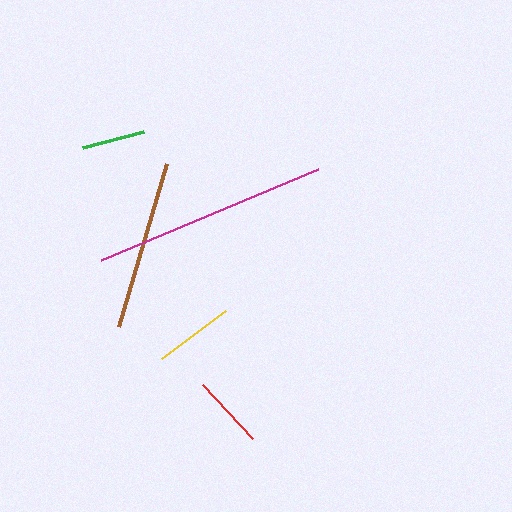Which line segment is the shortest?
The green line is the shortest at approximately 63 pixels.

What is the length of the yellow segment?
The yellow segment is approximately 80 pixels long.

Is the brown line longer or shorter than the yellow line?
The brown line is longer than the yellow line.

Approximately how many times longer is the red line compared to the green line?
The red line is approximately 1.2 times the length of the green line.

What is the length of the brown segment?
The brown segment is approximately 169 pixels long.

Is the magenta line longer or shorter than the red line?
The magenta line is longer than the red line.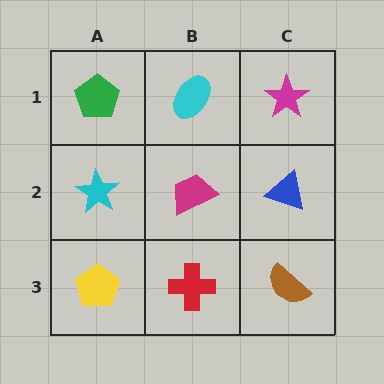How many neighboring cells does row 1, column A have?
2.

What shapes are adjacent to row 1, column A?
A cyan star (row 2, column A), a cyan ellipse (row 1, column B).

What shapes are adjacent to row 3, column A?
A cyan star (row 2, column A), a red cross (row 3, column B).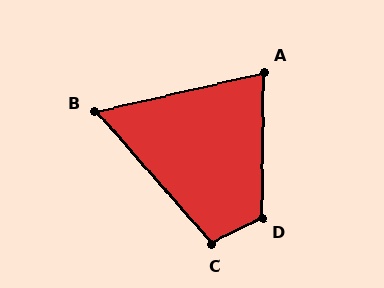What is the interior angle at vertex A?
Approximately 76 degrees (acute).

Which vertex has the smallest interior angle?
B, at approximately 62 degrees.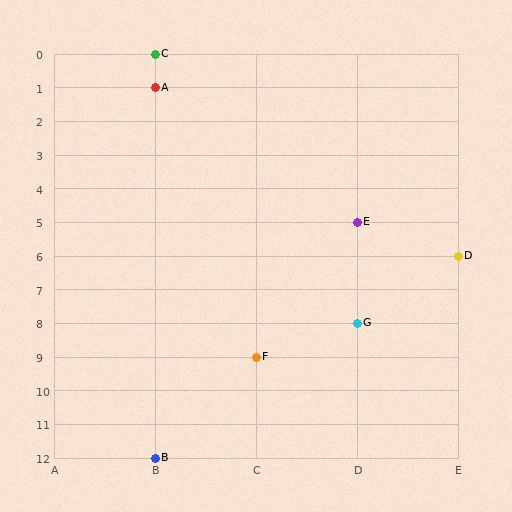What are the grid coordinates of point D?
Point D is at grid coordinates (E, 6).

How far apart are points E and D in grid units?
Points E and D are 1 column and 1 row apart (about 1.4 grid units diagonally).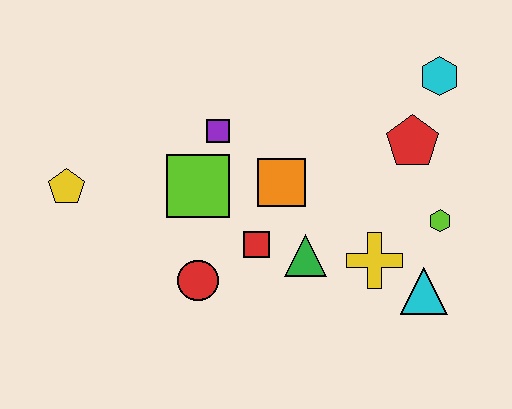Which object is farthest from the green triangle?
The yellow pentagon is farthest from the green triangle.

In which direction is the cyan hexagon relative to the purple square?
The cyan hexagon is to the right of the purple square.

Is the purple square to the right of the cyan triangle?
No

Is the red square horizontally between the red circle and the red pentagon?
Yes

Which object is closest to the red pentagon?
The cyan hexagon is closest to the red pentagon.